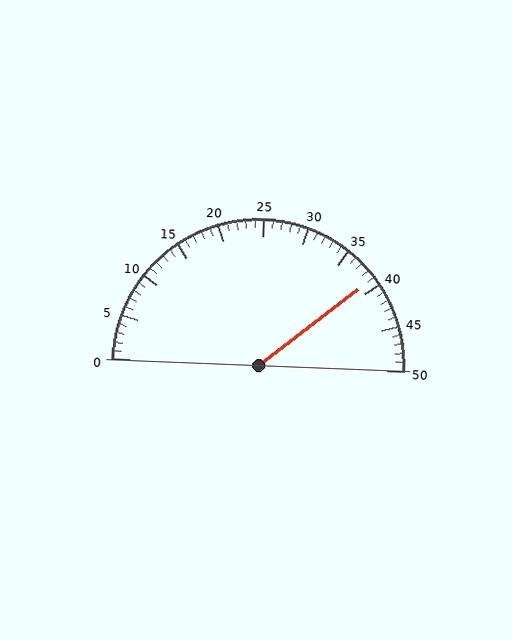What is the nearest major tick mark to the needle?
The nearest major tick mark is 40.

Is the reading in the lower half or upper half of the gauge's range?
The reading is in the upper half of the range (0 to 50).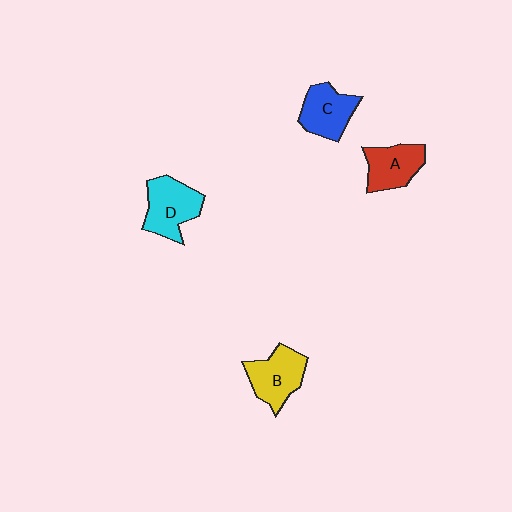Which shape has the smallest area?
Shape A (red).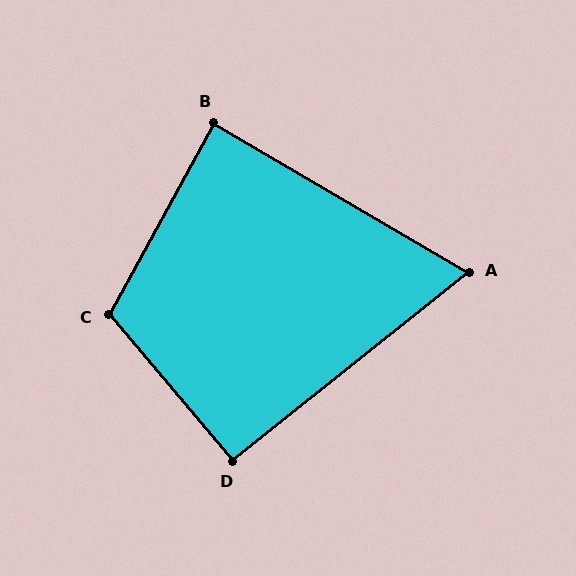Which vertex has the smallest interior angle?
A, at approximately 69 degrees.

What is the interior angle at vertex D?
Approximately 92 degrees (approximately right).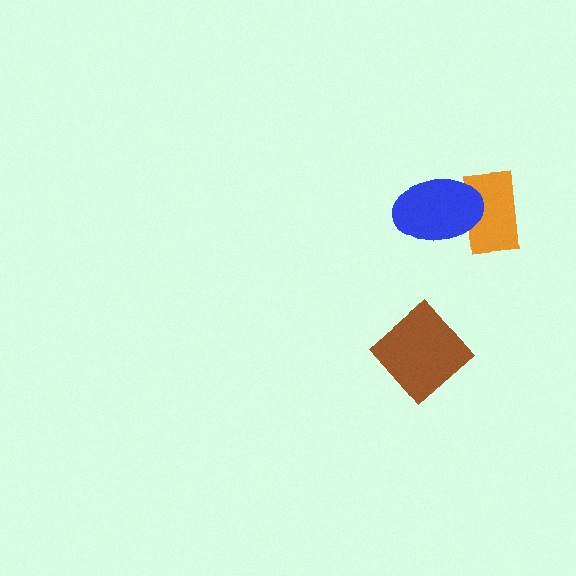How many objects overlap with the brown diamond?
0 objects overlap with the brown diamond.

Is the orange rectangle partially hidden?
Yes, it is partially covered by another shape.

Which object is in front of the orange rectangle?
The blue ellipse is in front of the orange rectangle.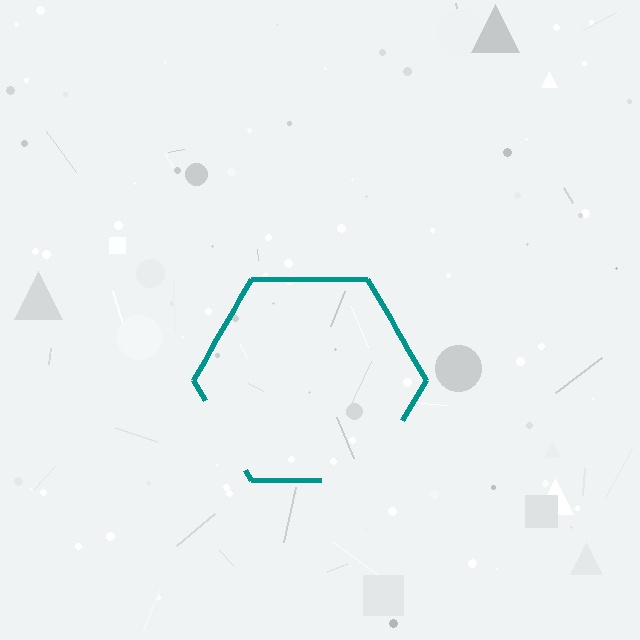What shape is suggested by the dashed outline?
The dashed outline suggests a hexagon.